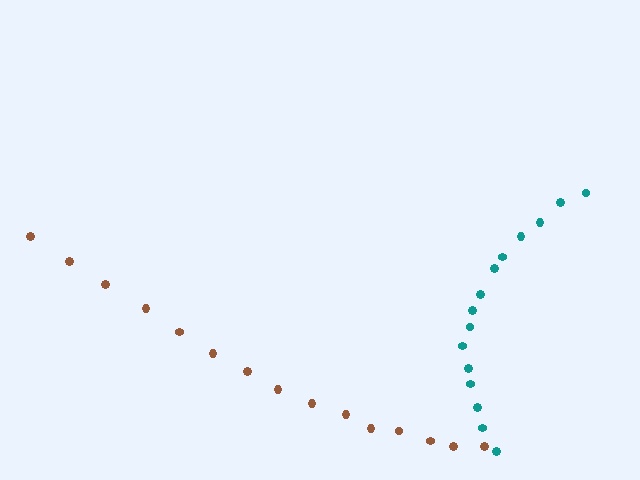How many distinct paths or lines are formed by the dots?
There are 2 distinct paths.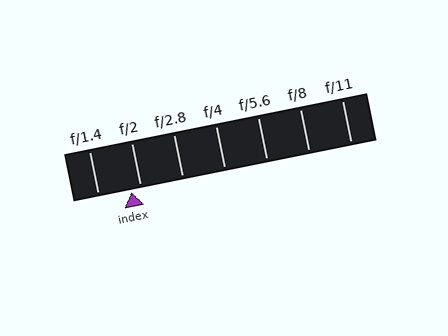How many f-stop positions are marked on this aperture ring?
There are 7 f-stop positions marked.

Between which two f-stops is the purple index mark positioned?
The index mark is between f/1.4 and f/2.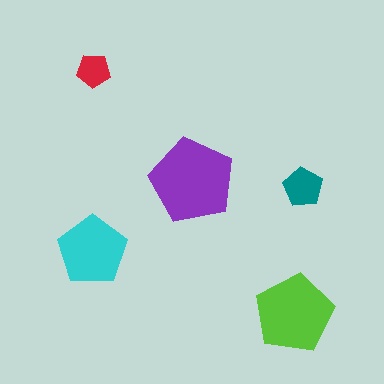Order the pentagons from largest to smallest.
the purple one, the lime one, the cyan one, the teal one, the red one.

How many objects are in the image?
There are 5 objects in the image.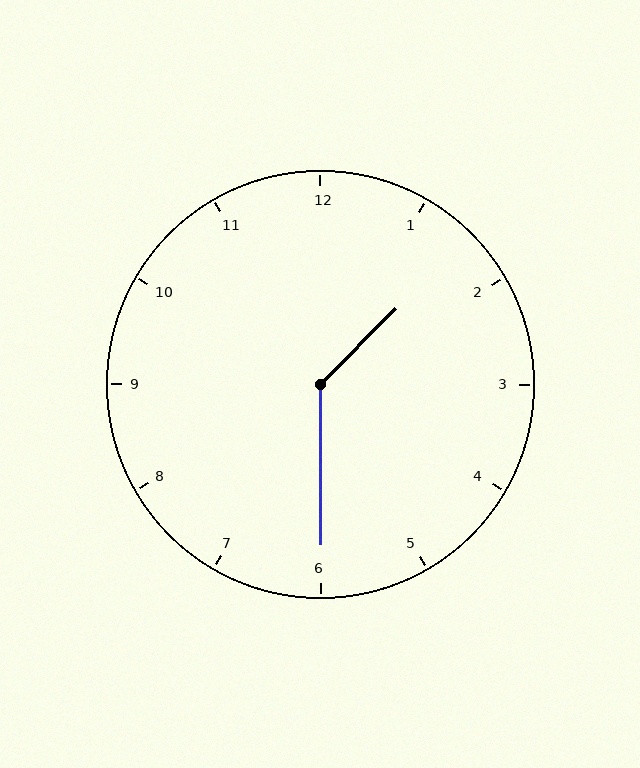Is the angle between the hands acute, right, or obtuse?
It is obtuse.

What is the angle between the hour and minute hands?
Approximately 135 degrees.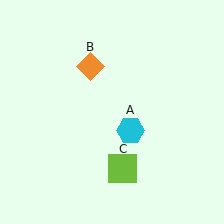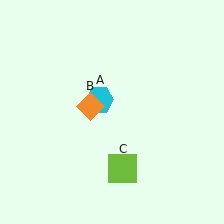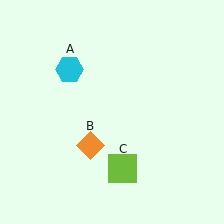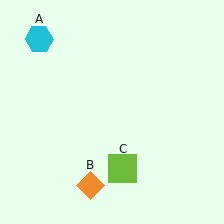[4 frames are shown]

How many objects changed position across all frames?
2 objects changed position: cyan hexagon (object A), orange diamond (object B).